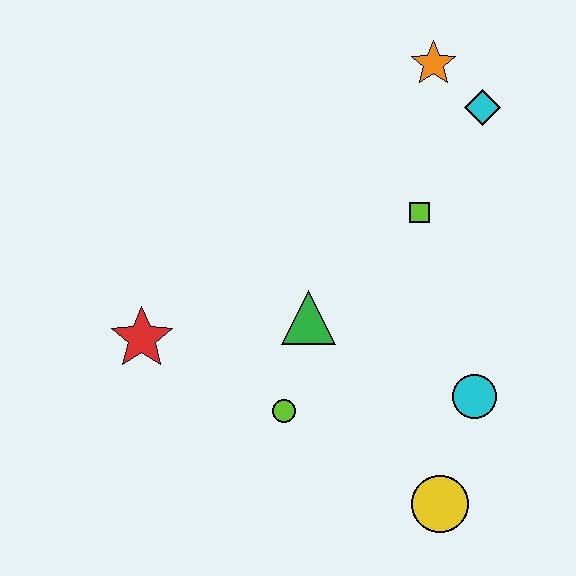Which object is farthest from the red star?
The cyan diamond is farthest from the red star.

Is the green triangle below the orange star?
Yes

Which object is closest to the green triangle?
The lime circle is closest to the green triangle.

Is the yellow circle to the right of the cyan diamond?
No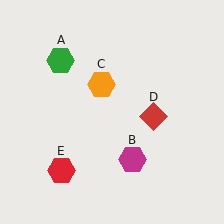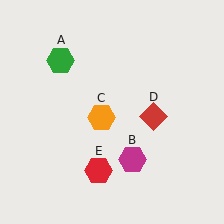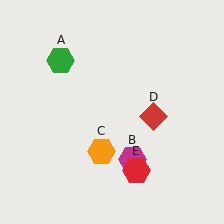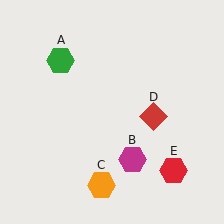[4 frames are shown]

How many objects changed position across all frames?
2 objects changed position: orange hexagon (object C), red hexagon (object E).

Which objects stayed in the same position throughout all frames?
Green hexagon (object A) and magenta hexagon (object B) and red diamond (object D) remained stationary.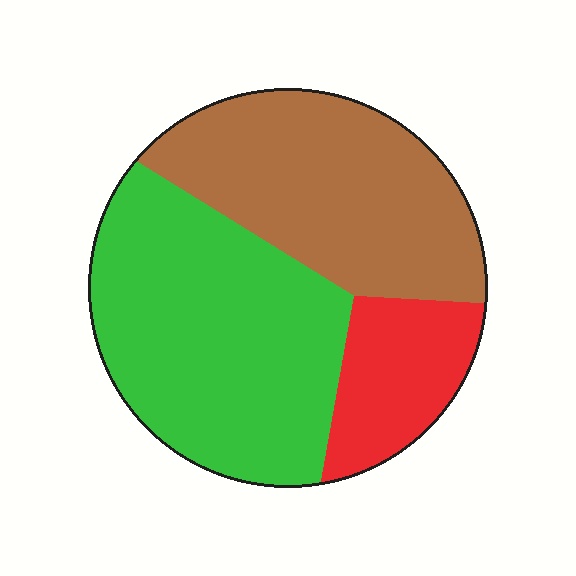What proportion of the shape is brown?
Brown covers 37% of the shape.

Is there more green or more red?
Green.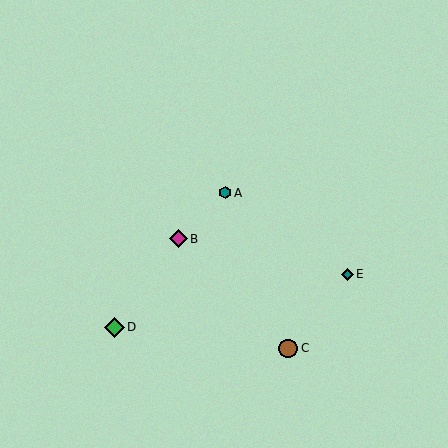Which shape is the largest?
The green diamond (labeled D) is the largest.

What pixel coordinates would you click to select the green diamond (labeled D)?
Click at (114, 327) to select the green diamond D.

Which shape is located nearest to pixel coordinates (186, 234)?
The magenta diamond (labeled B) at (178, 239) is nearest to that location.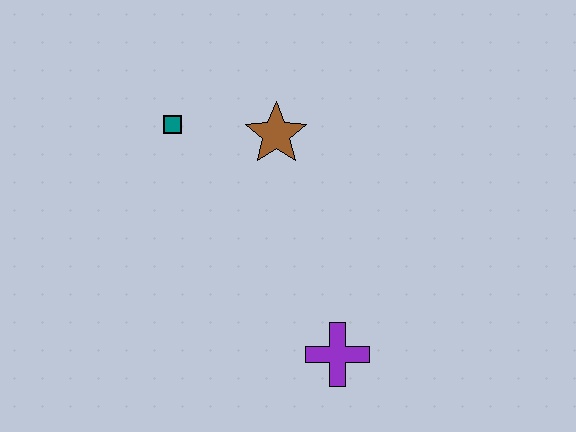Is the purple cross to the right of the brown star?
Yes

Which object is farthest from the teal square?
The purple cross is farthest from the teal square.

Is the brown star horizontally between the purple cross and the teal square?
Yes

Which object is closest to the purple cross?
The brown star is closest to the purple cross.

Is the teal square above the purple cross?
Yes